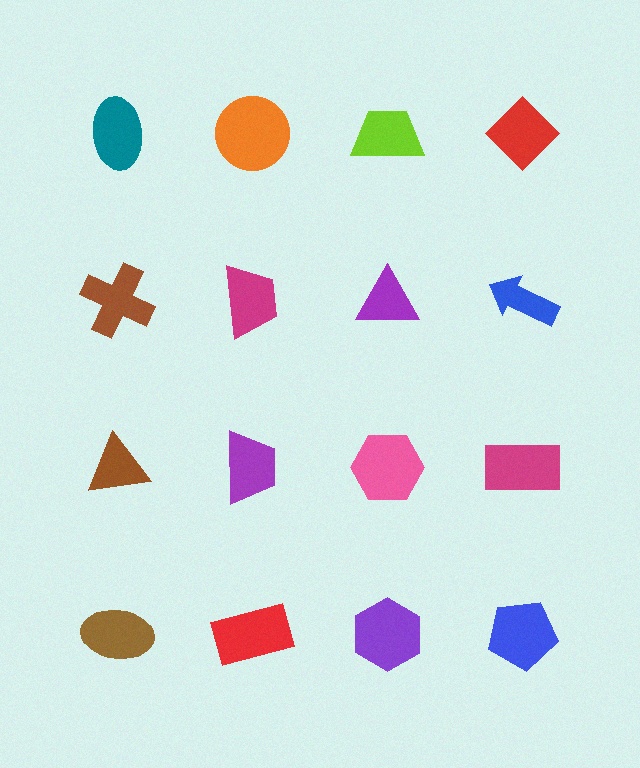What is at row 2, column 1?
A brown cross.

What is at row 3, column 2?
A purple trapezoid.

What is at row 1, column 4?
A red diamond.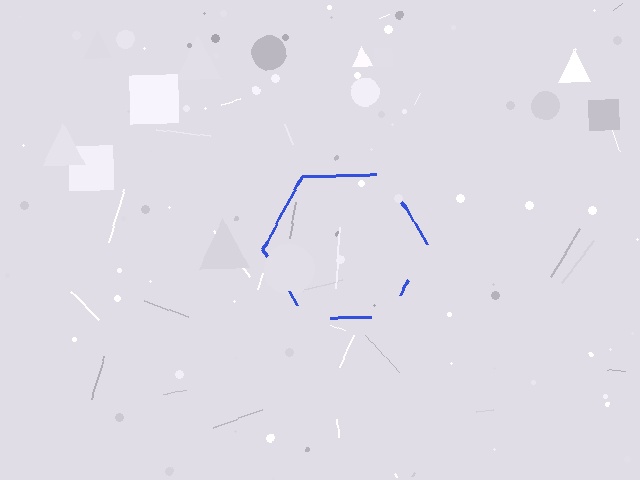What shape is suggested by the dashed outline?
The dashed outline suggests a hexagon.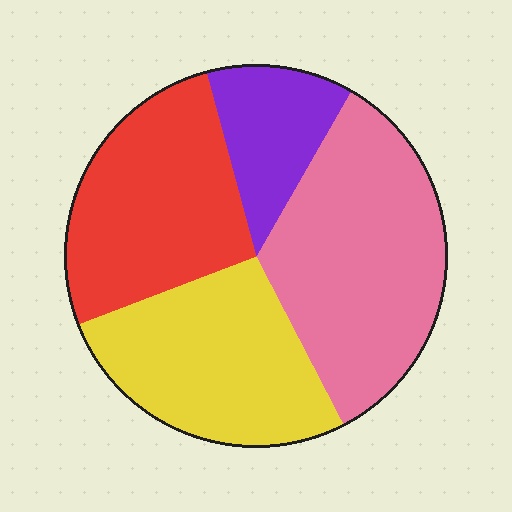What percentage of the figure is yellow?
Yellow takes up about one quarter (1/4) of the figure.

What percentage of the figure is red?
Red covers 27% of the figure.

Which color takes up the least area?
Purple, at roughly 15%.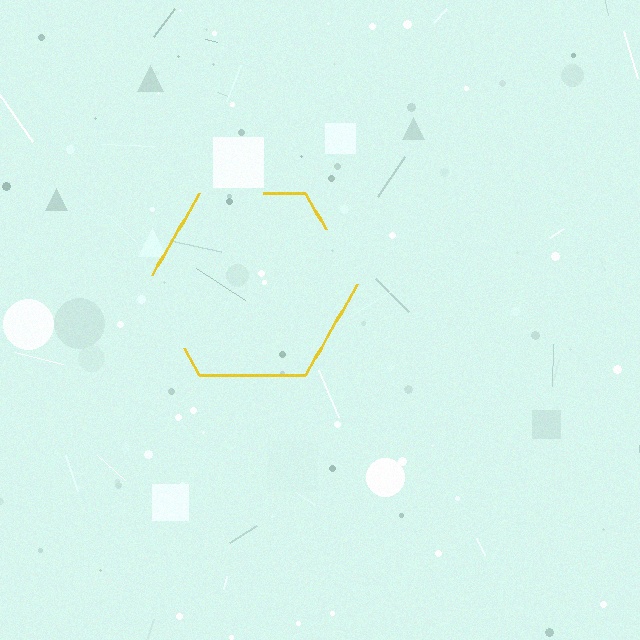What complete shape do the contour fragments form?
The contour fragments form a hexagon.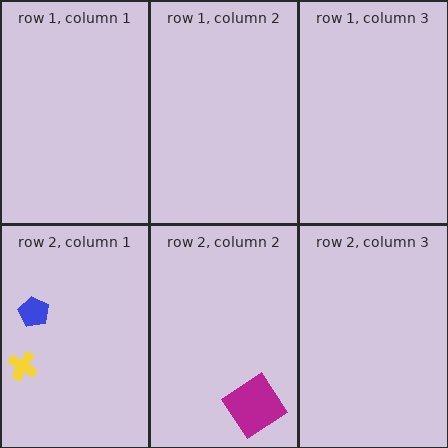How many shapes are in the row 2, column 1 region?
2.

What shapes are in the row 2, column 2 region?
The magenta diamond.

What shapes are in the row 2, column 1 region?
The yellow cross, the blue pentagon.